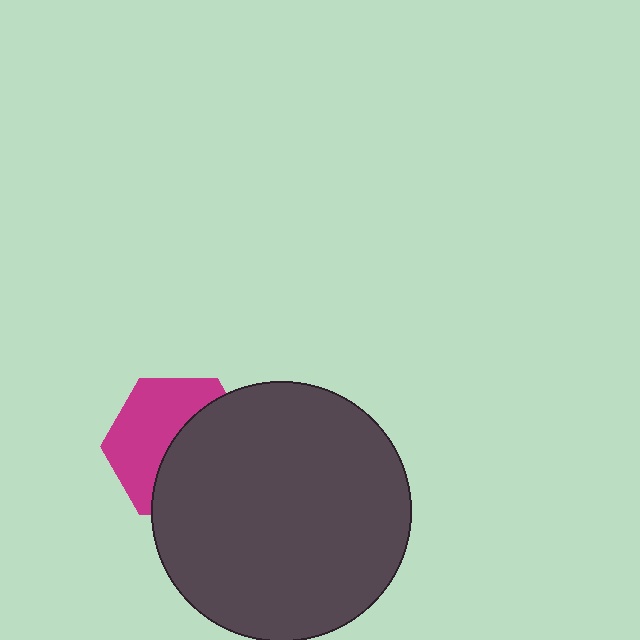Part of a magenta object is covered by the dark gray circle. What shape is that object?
It is a hexagon.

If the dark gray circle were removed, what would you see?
You would see the complete magenta hexagon.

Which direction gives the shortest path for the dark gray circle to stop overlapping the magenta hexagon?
Moving right gives the shortest separation.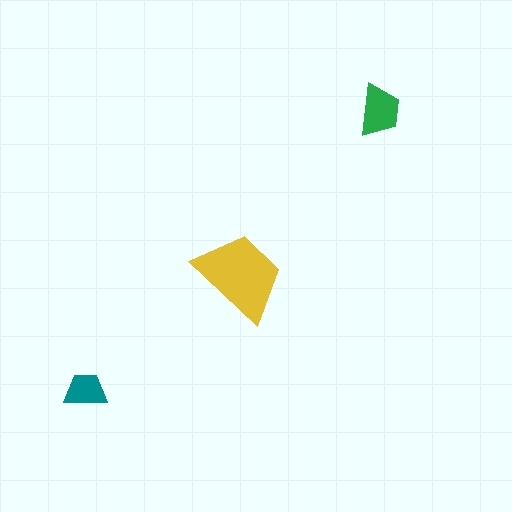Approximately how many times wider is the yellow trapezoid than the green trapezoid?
About 2 times wider.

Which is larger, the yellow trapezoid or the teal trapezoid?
The yellow one.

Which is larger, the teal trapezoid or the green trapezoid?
The green one.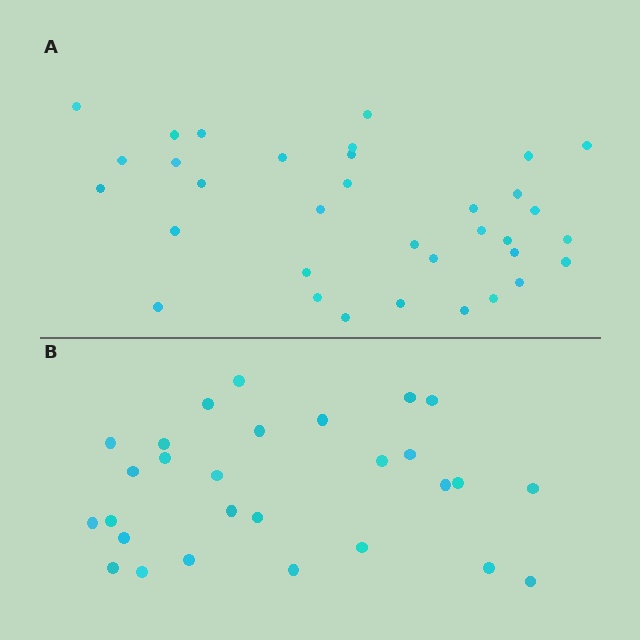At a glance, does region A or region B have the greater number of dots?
Region A (the top region) has more dots.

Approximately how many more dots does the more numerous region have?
Region A has about 6 more dots than region B.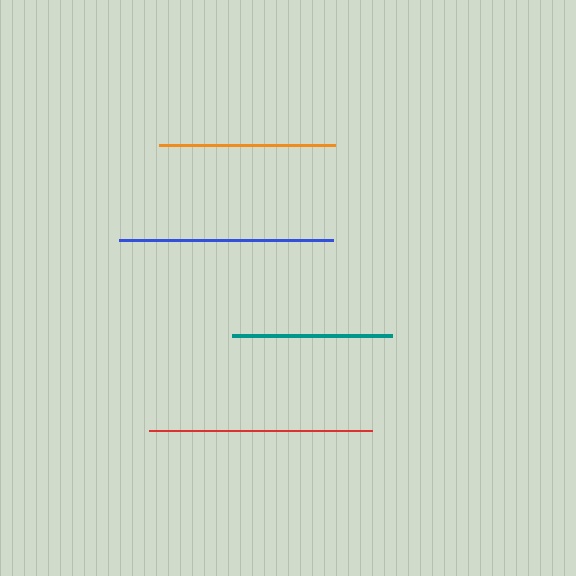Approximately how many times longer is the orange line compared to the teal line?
The orange line is approximately 1.1 times the length of the teal line.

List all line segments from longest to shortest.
From longest to shortest: red, blue, orange, teal.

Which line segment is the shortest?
The teal line is the shortest at approximately 160 pixels.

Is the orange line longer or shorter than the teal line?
The orange line is longer than the teal line.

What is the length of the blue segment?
The blue segment is approximately 214 pixels long.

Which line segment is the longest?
The red line is the longest at approximately 222 pixels.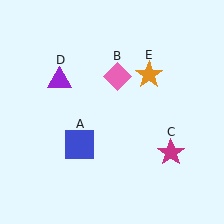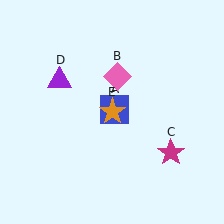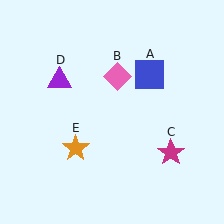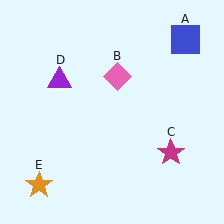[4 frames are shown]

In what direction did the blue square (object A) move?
The blue square (object A) moved up and to the right.